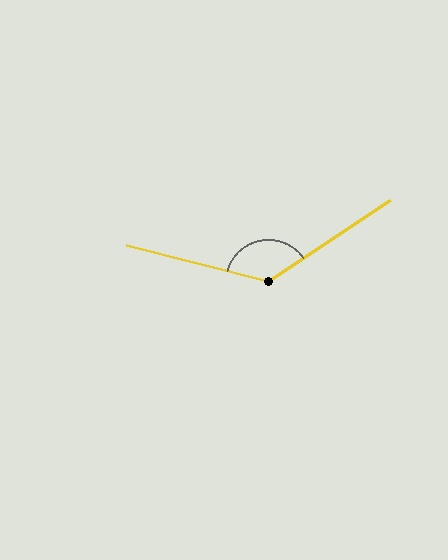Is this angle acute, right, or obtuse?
It is obtuse.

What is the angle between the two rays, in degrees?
Approximately 132 degrees.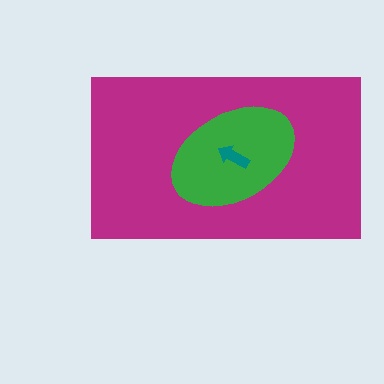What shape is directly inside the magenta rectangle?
The green ellipse.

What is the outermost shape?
The magenta rectangle.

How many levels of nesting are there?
3.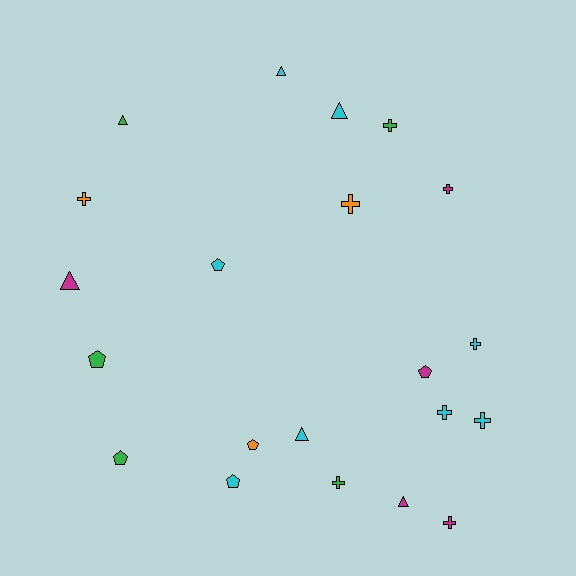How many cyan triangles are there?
There are 3 cyan triangles.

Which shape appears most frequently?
Cross, with 9 objects.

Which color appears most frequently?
Cyan, with 8 objects.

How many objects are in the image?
There are 21 objects.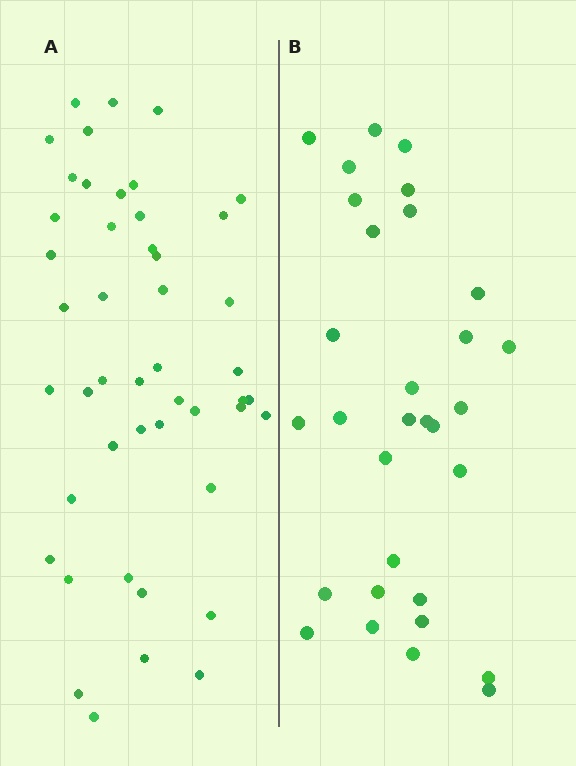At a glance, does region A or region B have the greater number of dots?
Region A (the left region) has more dots.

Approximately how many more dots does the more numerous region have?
Region A has approximately 15 more dots than region B.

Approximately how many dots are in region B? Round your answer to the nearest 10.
About 30 dots. (The exact count is 31, which rounds to 30.)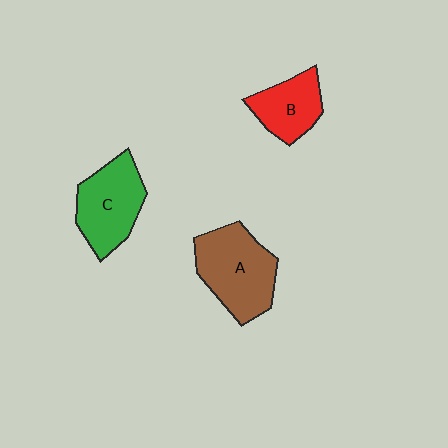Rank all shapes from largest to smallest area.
From largest to smallest: A (brown), C (green), B (red).